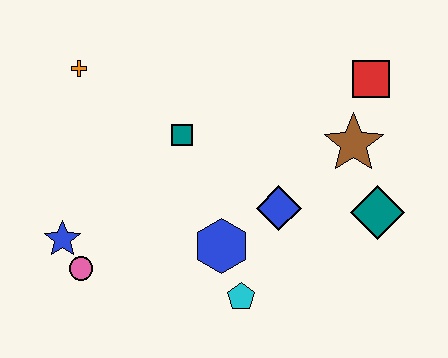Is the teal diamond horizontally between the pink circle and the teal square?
No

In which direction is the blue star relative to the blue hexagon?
The blue star is to the left of the blue hexagon.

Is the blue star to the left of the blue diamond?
Yes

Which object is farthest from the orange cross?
The teal diamond is farthest from the orange cross.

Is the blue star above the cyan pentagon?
Yes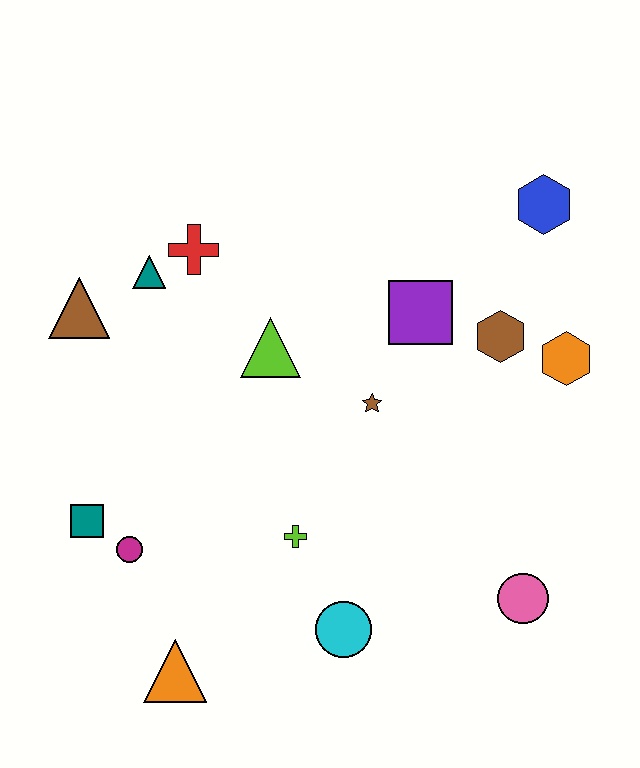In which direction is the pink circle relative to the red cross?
The pink circle is below the red cross.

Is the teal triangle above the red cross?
No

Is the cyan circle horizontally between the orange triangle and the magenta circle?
No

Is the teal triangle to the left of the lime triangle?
Yes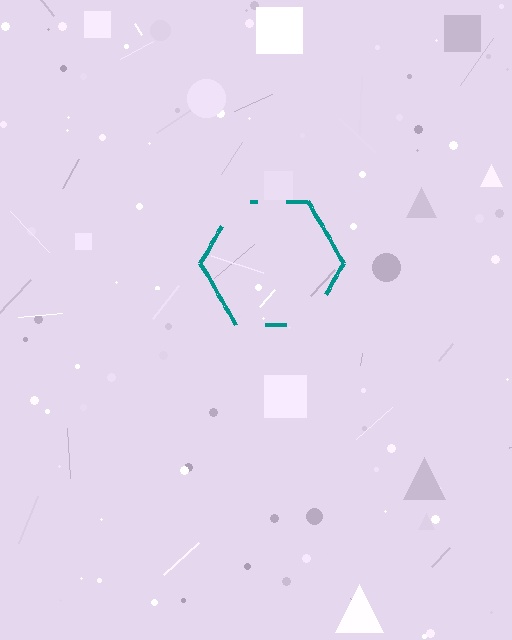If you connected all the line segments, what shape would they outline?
They would outline a hexagon.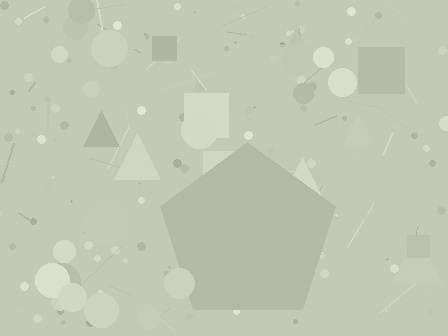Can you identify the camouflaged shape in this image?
The camouflaged shape is a pentagon.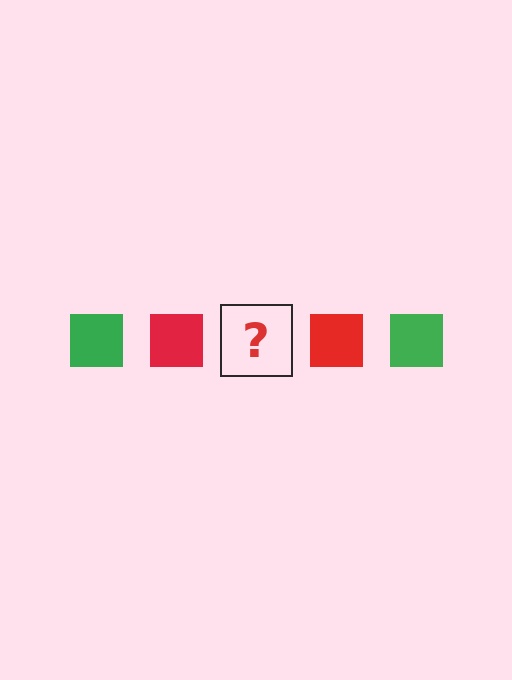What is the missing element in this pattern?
The missing element is a green square.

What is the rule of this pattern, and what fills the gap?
The rule is that the pattern cycles through green, red squares. The gap should be filled with a green square.